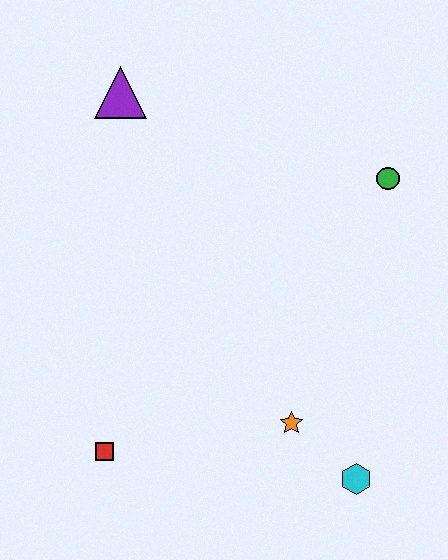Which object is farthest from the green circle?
The red square is farthest from the green circle.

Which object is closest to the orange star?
The cyan hexagon is closest to the orange star.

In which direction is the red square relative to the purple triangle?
The red square is below the purple triangle.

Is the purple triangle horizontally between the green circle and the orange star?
No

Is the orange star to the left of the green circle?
Yes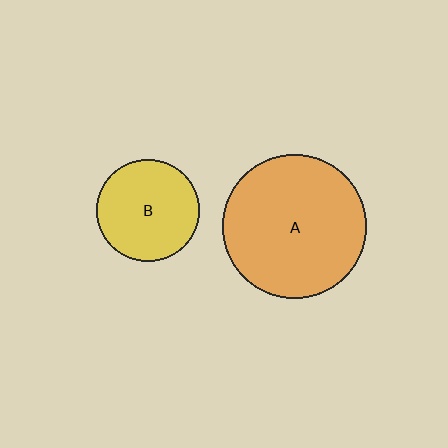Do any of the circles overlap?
No, none of the circles overlap.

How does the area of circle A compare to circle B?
Approximately 2.0 times.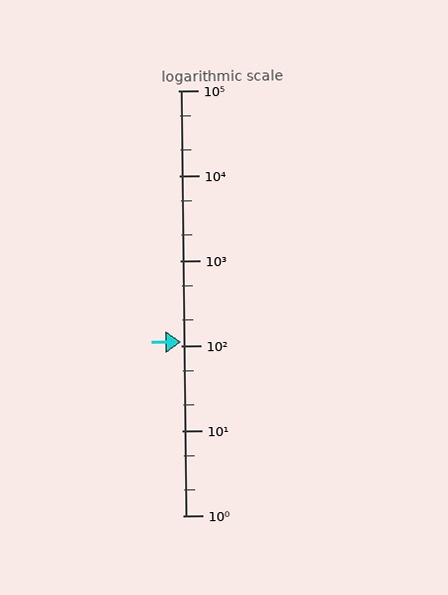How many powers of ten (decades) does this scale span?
The scale spans 5 decades, from 1 to 100000.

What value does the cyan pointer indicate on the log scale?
The pointer indicates approximately 110.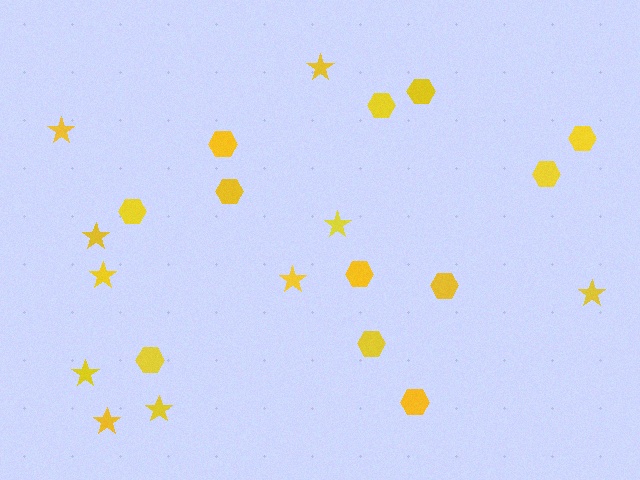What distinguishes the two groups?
There are 2 groups: one group of stars (10) and one group of hexagons (12).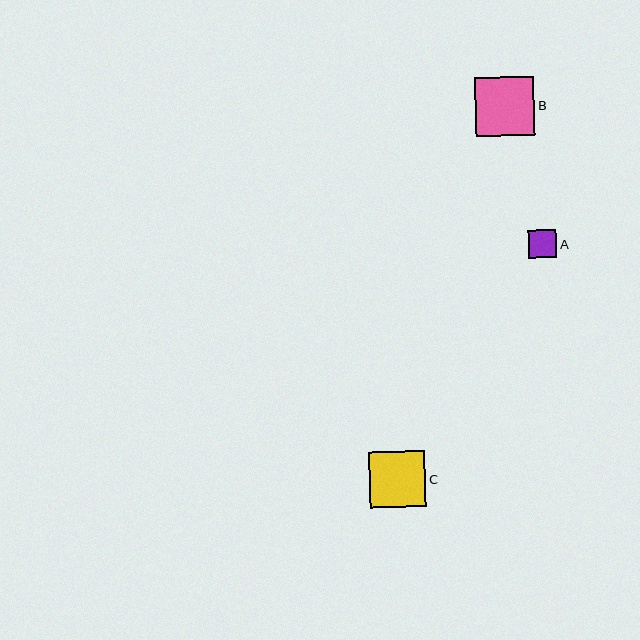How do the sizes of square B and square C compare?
Square B and square C are approximately the same size.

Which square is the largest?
Square B is the largest with a size of approximately 59 pixels.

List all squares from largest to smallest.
From largest to smallest: B, C, A.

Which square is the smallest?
Square A is the smallest with a size of approximately 29 pixels.